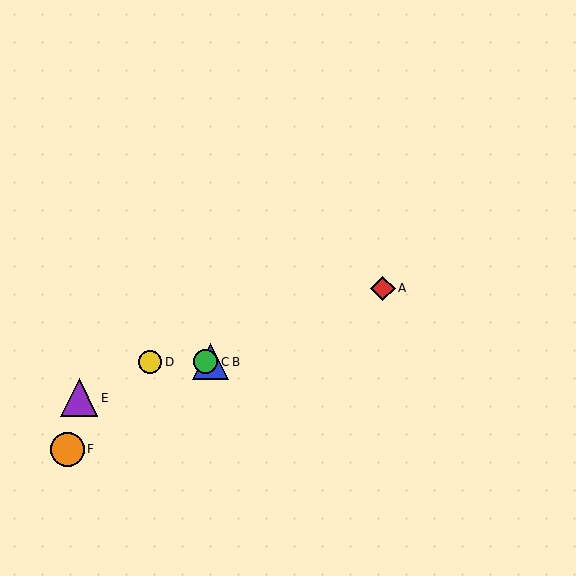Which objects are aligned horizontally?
Objects B, C, D are aligned horizontally.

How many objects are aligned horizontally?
3 objects (B, C, D) are aligned horizontally.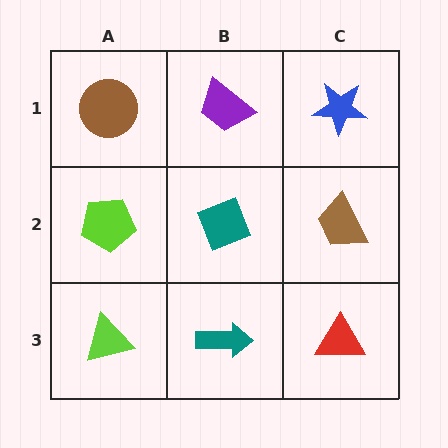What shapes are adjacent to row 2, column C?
A blue star (row 1, column C), a red triangle (row 3, column C), a teal diamond (row 2, column B).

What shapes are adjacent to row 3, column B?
A teal diamond (row 2, column B), a lime triangle (row 3, column A), a red triangle (row 3, column C).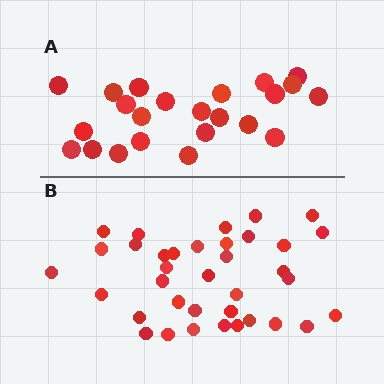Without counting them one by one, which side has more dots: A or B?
Region B (the bottom region) has more dots.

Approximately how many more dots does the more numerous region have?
Region B has approximately 15 more dots than region A.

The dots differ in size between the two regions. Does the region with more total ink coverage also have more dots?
No. Region A has more total ink coverage because its dots are larger, but region B actually contains more individual dots. Total area can be misleading — the number of items is what matters here.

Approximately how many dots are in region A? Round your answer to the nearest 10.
About 20 dots. (The exact count is 23, which rounds to 20.)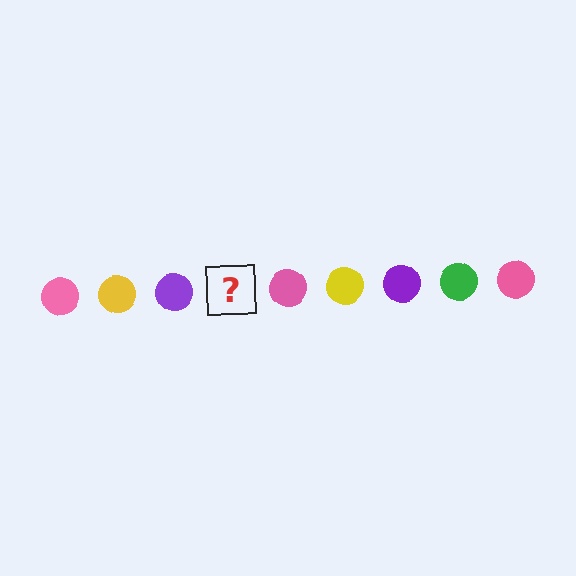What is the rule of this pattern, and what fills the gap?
The rule is that the pattern cycles through pink, yellow, purple, green circles. The gap should be filled with a green circle.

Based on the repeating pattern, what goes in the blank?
The blank should be a green circle.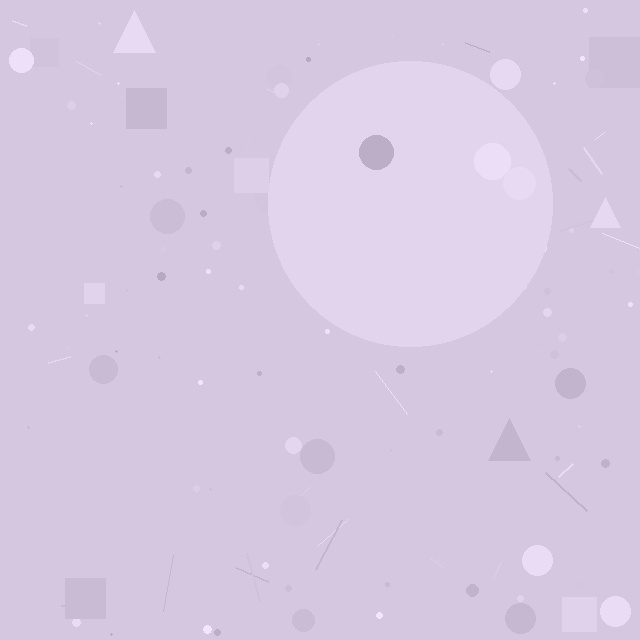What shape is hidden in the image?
A circle is hidden in the image.